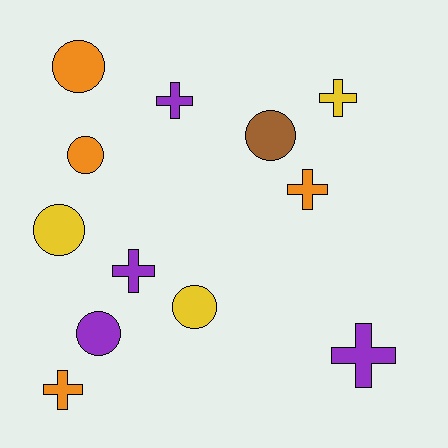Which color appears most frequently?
Purple, with 4 objects.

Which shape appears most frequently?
Cross, with 6 objects.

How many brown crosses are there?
There are no brown crosses.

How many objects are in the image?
There are 12 objects.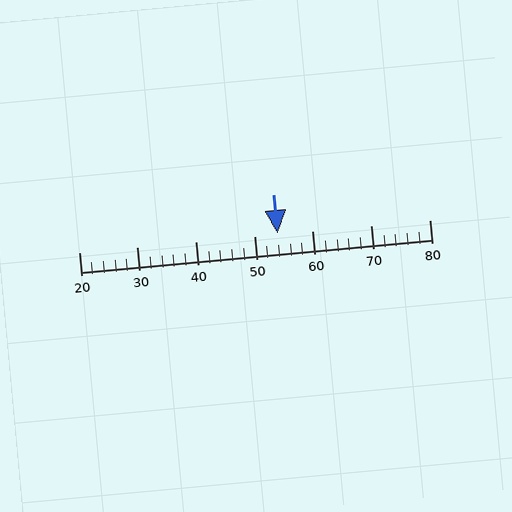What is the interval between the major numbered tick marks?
The major tick marks are spaced 10 units apart.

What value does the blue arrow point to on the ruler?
The blue arrow points to approximately 54.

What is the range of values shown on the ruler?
The ruler shows values from 20 to 80.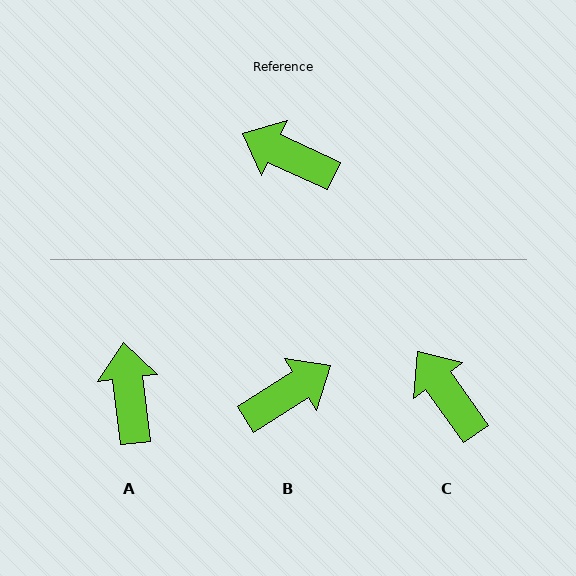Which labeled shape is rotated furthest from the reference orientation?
B, about 123 degrees away.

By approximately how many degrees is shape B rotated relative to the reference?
Approximately 123 degrees clockwise.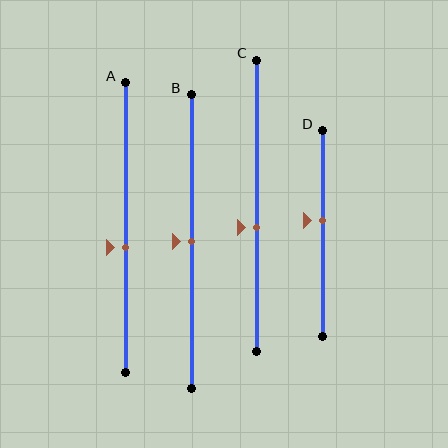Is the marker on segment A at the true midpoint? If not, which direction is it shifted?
No, the marker on segment A is shifted downward by about 7% of the segment length.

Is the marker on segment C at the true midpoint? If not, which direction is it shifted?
No, the marker on segment C is shifted downward by about 7% of the segment length.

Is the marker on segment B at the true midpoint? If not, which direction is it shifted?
Yes, the marker on segment B is at the true midpoint.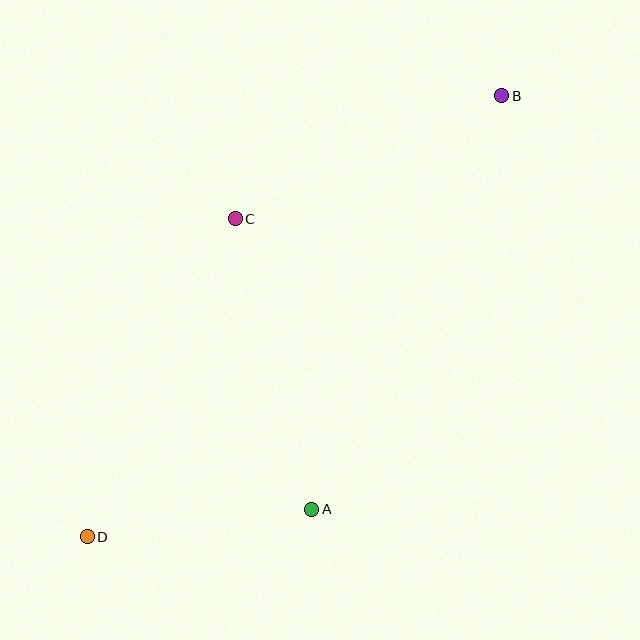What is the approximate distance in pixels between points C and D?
The distance between C and D is approximately 351 pixels.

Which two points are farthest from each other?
Points B and D are farthest from each other.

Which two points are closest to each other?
Points A and D are closest to each other.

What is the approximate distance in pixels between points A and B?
The distance between A and B is approximately 455 pixels.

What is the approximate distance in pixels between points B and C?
The distance between B and C is approximately 293 pixels.